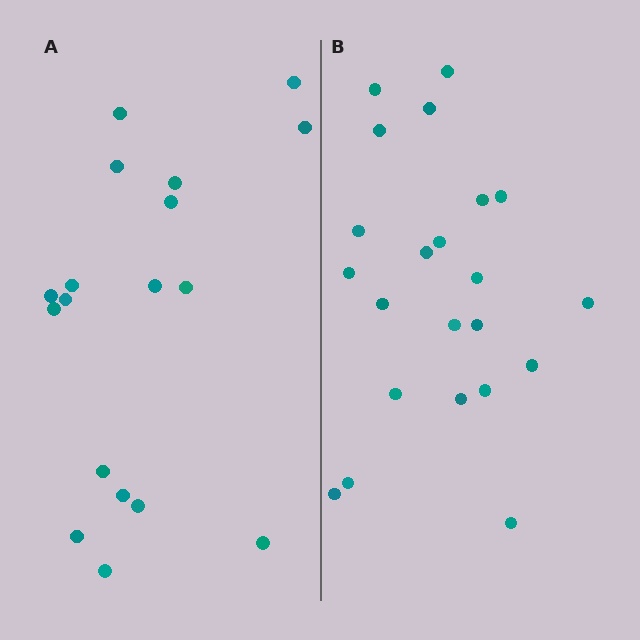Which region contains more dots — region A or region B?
Region B (the right region) has more dots.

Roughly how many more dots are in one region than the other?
Region B has about 4 more dots than region A.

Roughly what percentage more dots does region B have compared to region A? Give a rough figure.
About 20% more.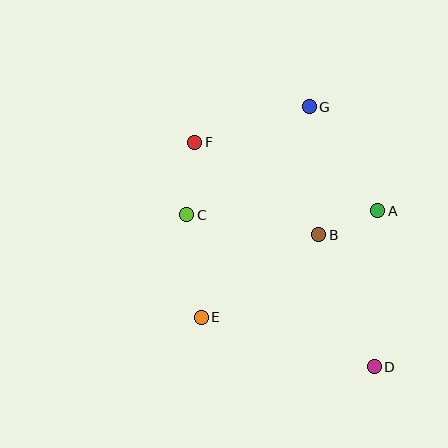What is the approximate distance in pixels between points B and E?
The distance between B and E is approximately 143 pixels.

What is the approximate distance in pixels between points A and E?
The distance between A and E is approximately 206 pixels.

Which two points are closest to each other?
Points A and B are closest to each other.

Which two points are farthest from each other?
Points D and F are farthest from each other.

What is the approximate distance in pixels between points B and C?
The distance between B and C is approximately 134 pixels.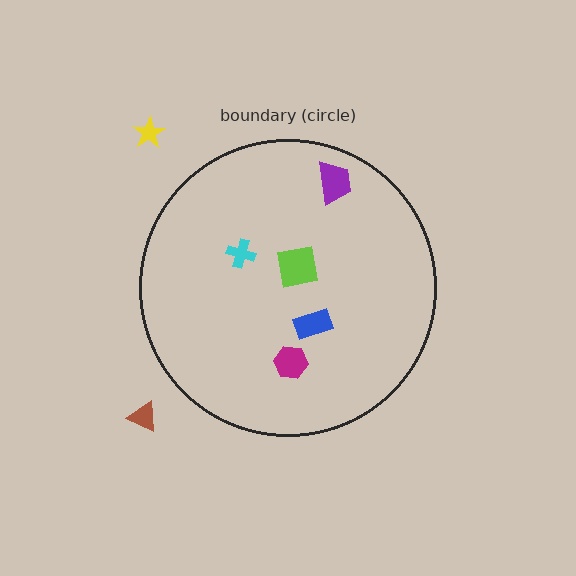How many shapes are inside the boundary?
5 inside, 2 outside.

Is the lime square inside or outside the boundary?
Inside.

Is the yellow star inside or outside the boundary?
Outside.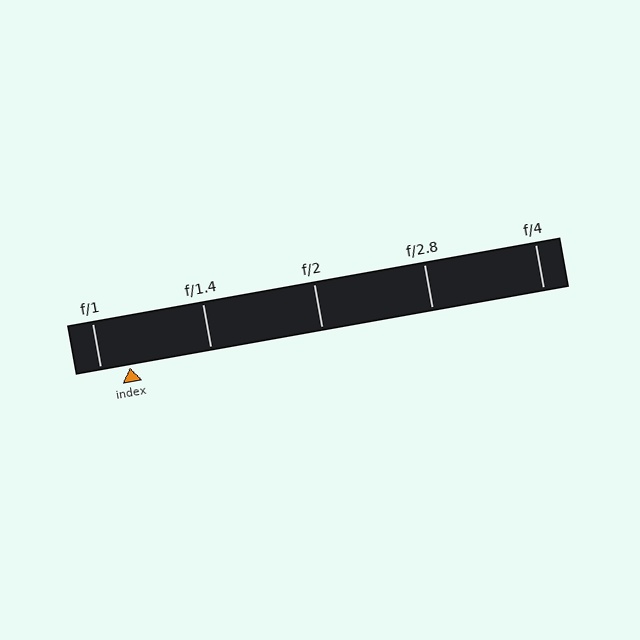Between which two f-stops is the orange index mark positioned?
The index mark is between f/1 and f/1.4.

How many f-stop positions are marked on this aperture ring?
There are 5 f-stop positions marked.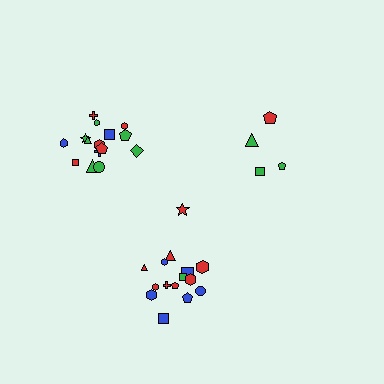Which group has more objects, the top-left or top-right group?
The top-left group.